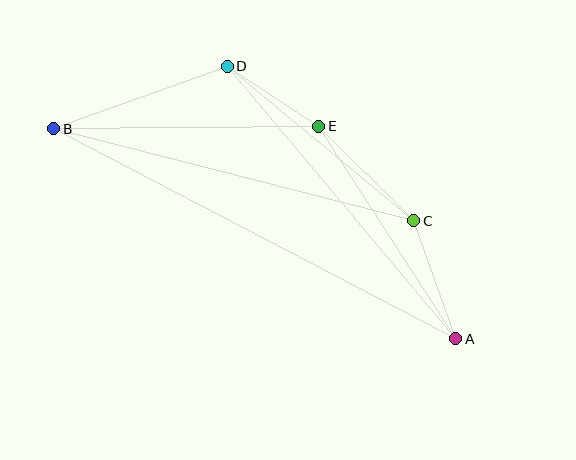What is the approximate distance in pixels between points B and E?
The distance between B and E is approximately 265 pixels.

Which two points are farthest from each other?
Points A and B are farthest from each other.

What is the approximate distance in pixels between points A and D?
The distance between A and D is approximately 355 pixels.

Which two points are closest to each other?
Points D and E are closest to each other.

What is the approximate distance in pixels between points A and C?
The distance between A and C is approximately 125 pixels.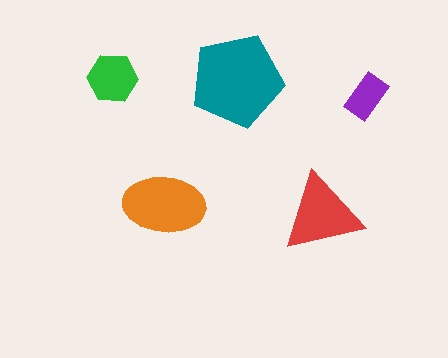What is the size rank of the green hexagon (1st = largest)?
4th.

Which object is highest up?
The green hexagon is topmost.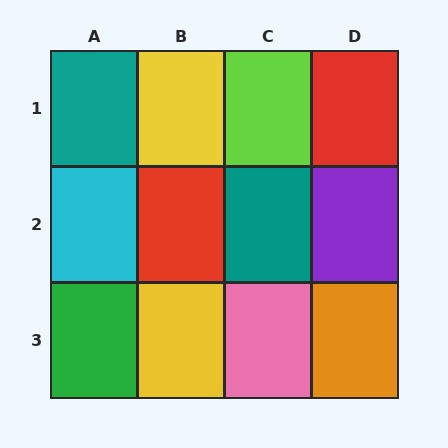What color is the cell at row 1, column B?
Yellow.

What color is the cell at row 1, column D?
Red.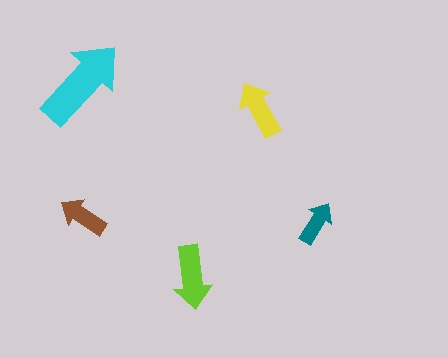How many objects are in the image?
There are 5 objects in the image.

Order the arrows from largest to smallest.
the cyan one, the lime one, the yellow one, the brown one, the teal one.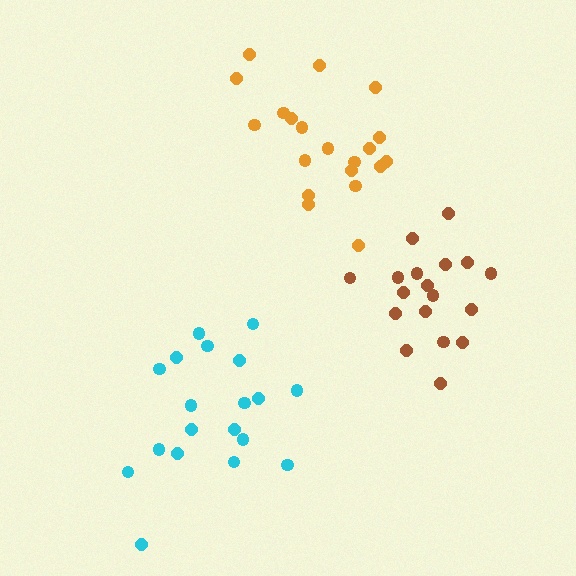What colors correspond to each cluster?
The clusters are colored: orange, cyan, brown.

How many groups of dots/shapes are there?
There are 3 groups.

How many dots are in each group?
Group 1: 20 dots, Group 2: 19 dots, Group 3: 18 dots (57 total).